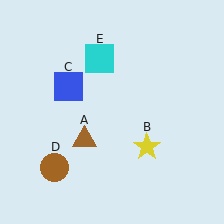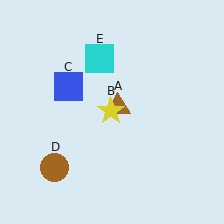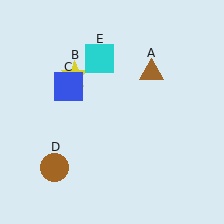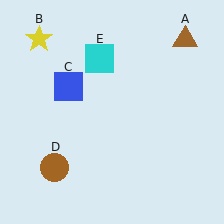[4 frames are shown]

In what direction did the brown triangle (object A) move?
The brown triangle (object A) moved up and to the right.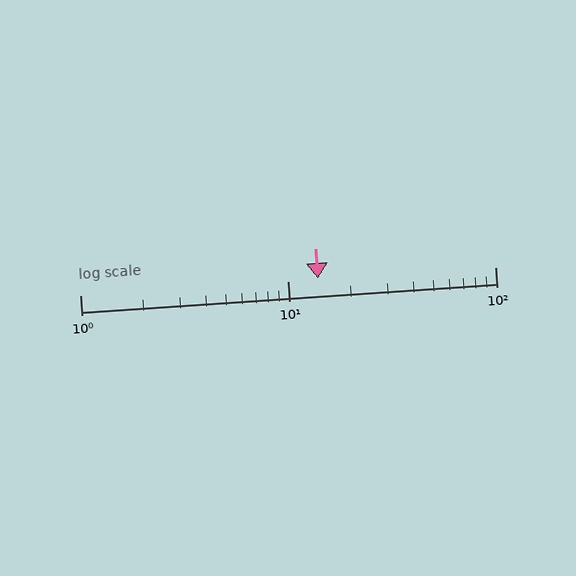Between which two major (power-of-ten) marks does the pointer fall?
The pointer is between 10 and 100.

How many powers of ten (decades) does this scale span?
The scale spans 2 decades, from 1 to 100.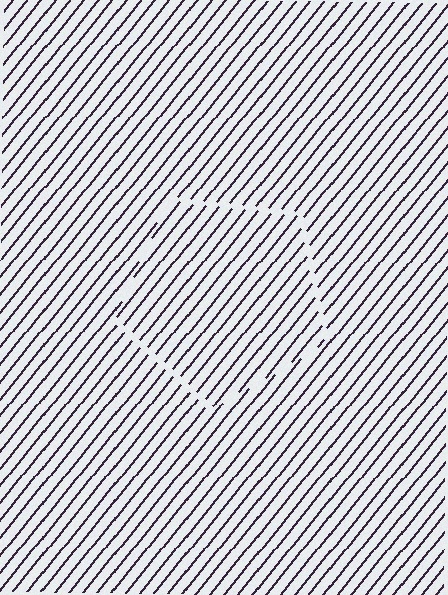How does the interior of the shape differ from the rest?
The interior of the shape contains the same grating, shifted by half a period — the contour is defined by the phase discontinuity where line-ends from the inner and outer gratings abut.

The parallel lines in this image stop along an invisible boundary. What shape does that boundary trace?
An illusory pentagon. The interior of the shape contains the same grating, shifted by half a period — the contour is defined by the phase discontinuity where line-ends from the inner and outer gratings abut.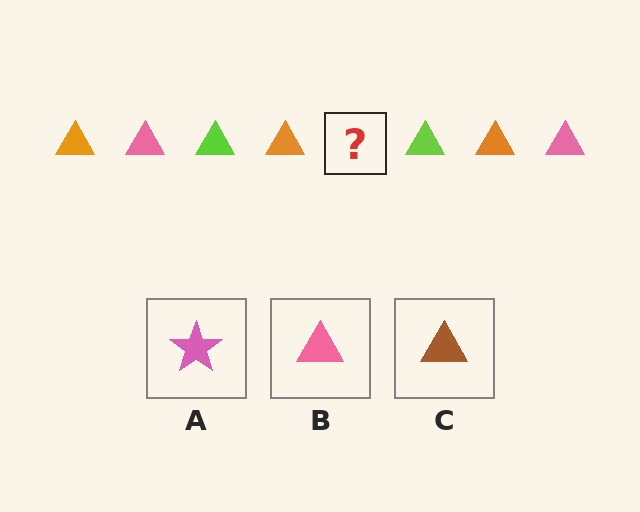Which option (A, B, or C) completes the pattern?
B.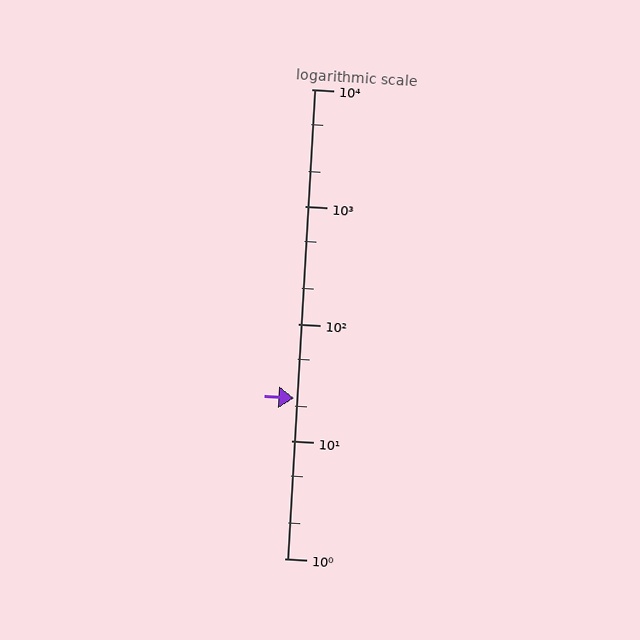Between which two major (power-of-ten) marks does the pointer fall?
The pointer is between 10 and 100.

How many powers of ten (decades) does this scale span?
The scale spans 4 decades, from 1 to 10000.